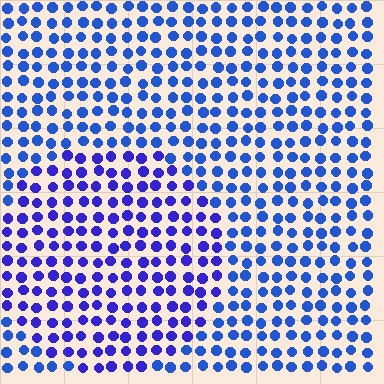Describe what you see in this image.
The image is filled with small blue elements in a uniform arrangement. A circle-shaped region is visible where the elements are tinted to a slightly different hue, forming a subtle color boundary.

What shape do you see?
I see a circle.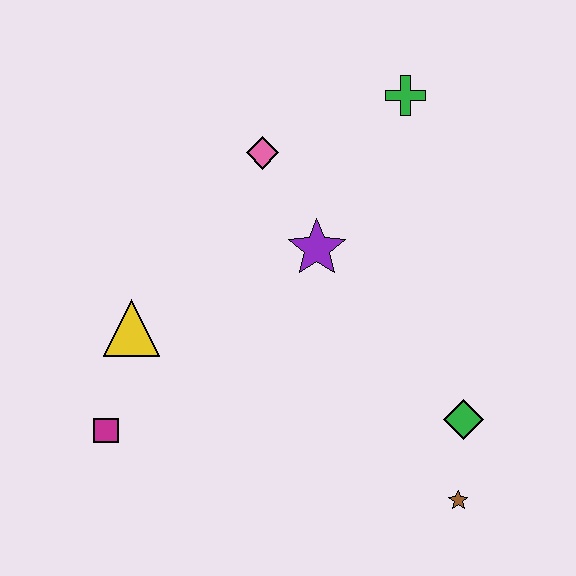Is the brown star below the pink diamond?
Yes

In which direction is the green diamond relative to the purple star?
The green diamond is below the purple star.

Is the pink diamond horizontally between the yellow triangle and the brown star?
Yes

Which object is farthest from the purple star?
The brown star is farthest from the purple star.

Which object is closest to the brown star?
The green diamond is closest to the brown star.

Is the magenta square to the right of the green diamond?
No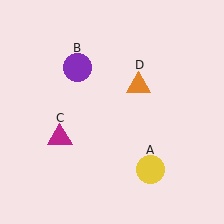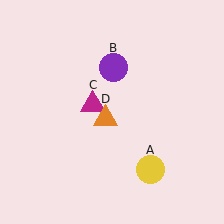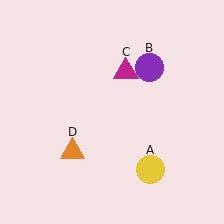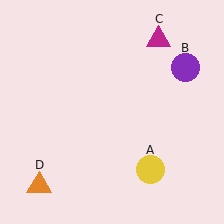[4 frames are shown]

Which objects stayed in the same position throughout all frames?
Yellow circle (object A) remained stationary.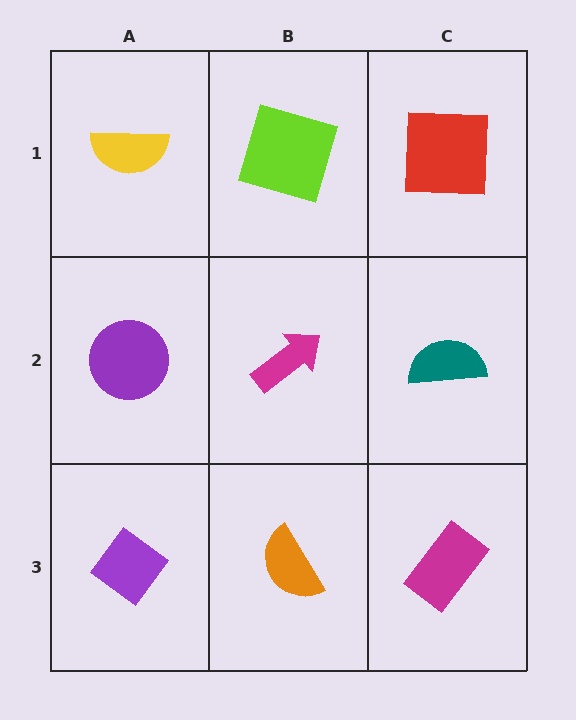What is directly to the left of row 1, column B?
A yellow semicircle.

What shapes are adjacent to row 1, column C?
A teal semicircle (row 2, column C), a lime square (row 1, column B).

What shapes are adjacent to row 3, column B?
A magenta arrow (row 2, column B), a purple diamond (row 3, column A), a magenta rectangle (row 3, column C).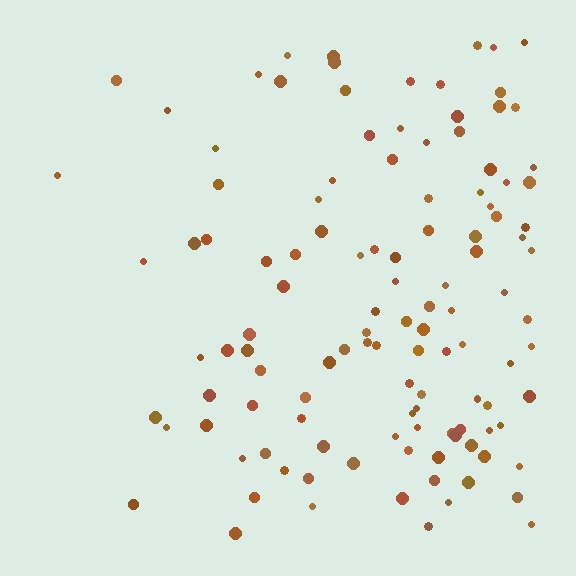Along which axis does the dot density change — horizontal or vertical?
Horizontal.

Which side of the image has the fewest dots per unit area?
The left.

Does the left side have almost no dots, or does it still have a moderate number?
Still a moderate number, just noticeably fewer than the right.